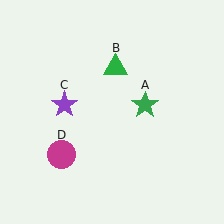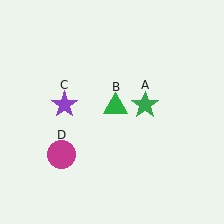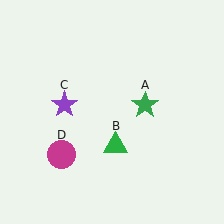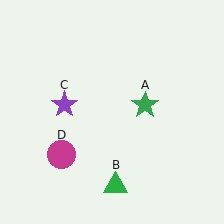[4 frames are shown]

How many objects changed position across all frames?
1 object changed position: green triangle (object B).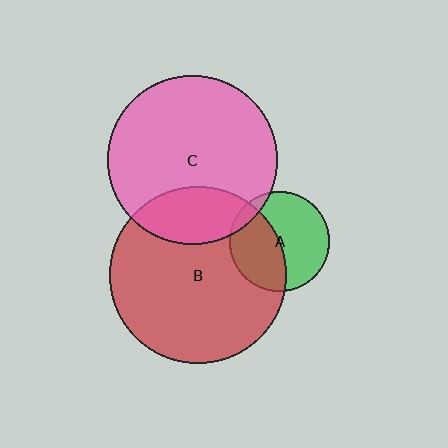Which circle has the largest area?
Circle B (red).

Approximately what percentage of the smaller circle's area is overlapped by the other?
Approximately 25%.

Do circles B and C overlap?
Yes.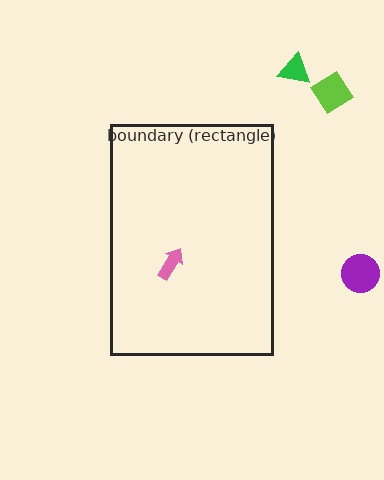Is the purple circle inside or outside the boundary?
Outside.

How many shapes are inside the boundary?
1 inside, 3 outside.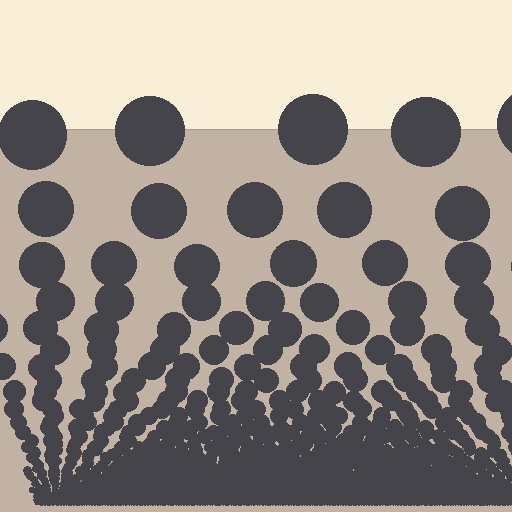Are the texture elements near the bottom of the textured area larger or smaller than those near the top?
Smaller. The gradient is inverted — elements near the bottom are smaller and denser.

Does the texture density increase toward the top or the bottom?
Density increases toward the bottom.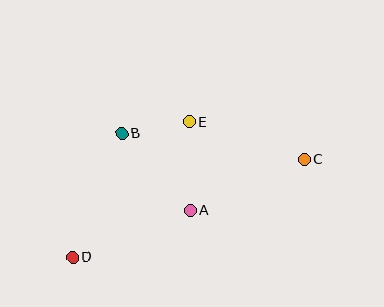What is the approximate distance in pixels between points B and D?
The distance between B and D is approximately 133 pixels.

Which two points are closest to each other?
Points B and E are closest to each other.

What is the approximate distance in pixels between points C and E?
The distance between C and E is approximately 121 pixels.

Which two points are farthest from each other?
Points C and D are farthest from each other.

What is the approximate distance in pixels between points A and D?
The distance between A and D is approximately 127 pixels.